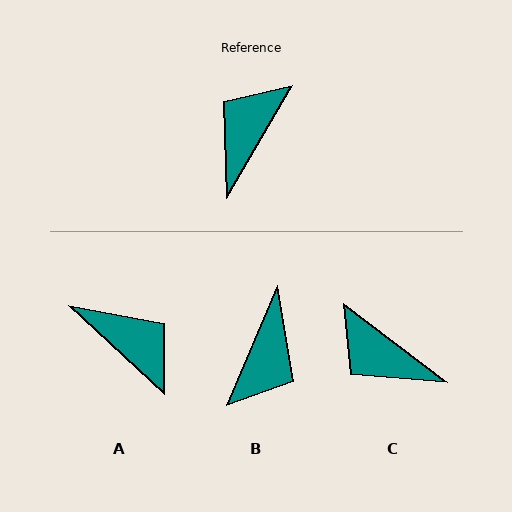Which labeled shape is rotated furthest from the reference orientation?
B, about 172 degrees away.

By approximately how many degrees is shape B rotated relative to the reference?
Approximately 172 degrees clockwise.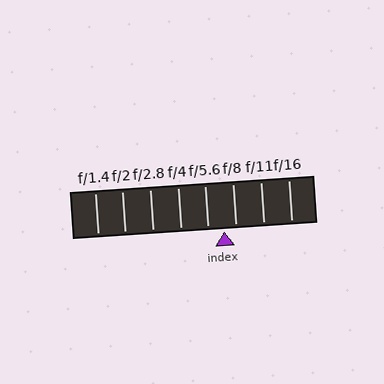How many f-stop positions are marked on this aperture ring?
There are 8 f-stop positions marked.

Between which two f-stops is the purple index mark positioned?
The index mark is between f/5.6 and f/8.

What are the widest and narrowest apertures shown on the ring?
The widest aperture shown is f/1.4 and the narrowest is f/16.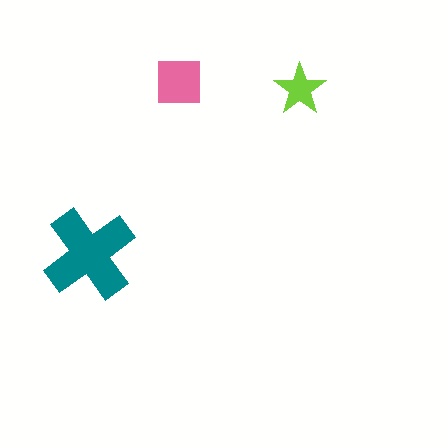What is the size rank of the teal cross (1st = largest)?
1st.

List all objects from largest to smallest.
The teal cross, the pink square, the lime star.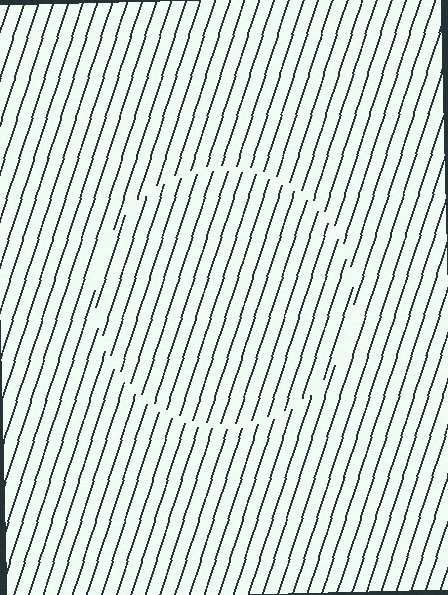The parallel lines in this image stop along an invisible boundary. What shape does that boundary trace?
An illusory circle. The interior of the shape contains the same grating, shifted by half a period — the contour is defined by the phase discontinuity where line-ends from the inner and outer gratings abut.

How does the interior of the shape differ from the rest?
The interior of the shape contains the same grating, shifted by half a period — the contour is defined by the phase discontinuity where line-ends from the inner and outer gratings abut.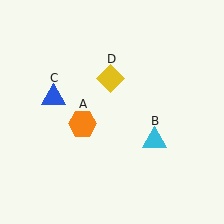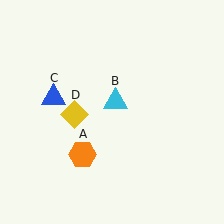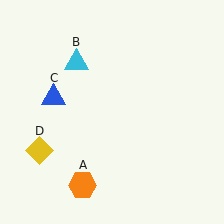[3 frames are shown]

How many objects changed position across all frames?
3 objects changed position: orange hexagon (object A), cyan triangle (object B), yellow diamond (object D).